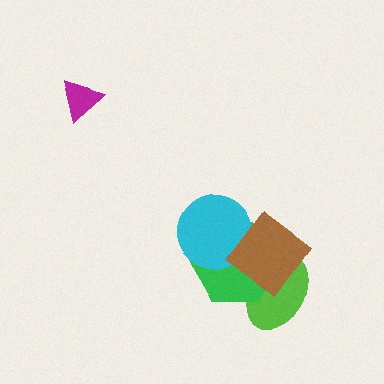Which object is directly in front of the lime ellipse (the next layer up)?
The green hexagon is directly in front of the lime ellipse.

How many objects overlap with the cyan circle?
2 objects overlap with the cyan circle.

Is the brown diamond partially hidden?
No, no other shape covers it.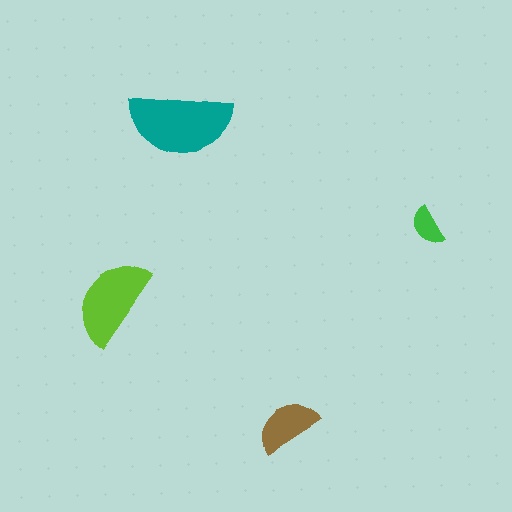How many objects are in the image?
There are 4 objects in the image.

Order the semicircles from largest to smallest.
the teal one, the lime one, the brown one, the green one.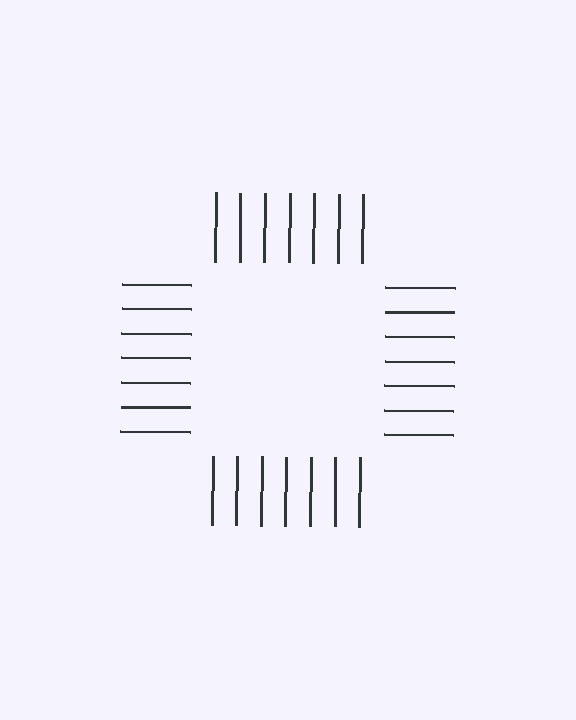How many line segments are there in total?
28 — 7 along each of the 4 edges.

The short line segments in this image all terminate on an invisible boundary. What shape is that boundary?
An illusory square — the line segments terminate on its edges but no continuous stroke is drawn.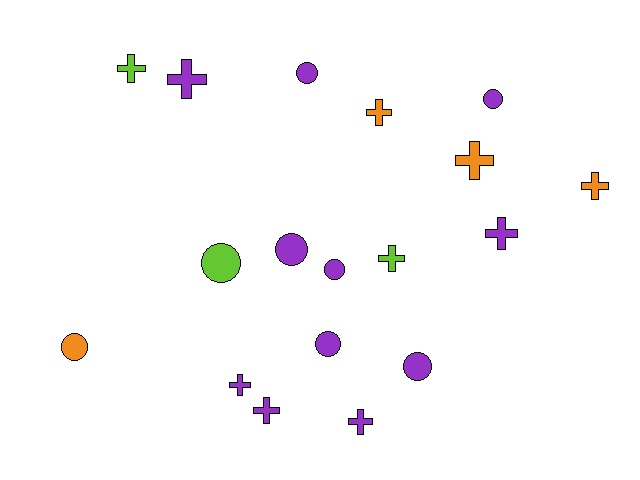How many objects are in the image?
There are 18 objects.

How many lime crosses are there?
There are 2 lime crosses.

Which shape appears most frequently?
Cross, with 10 objects.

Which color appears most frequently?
Purple, with 11 objects.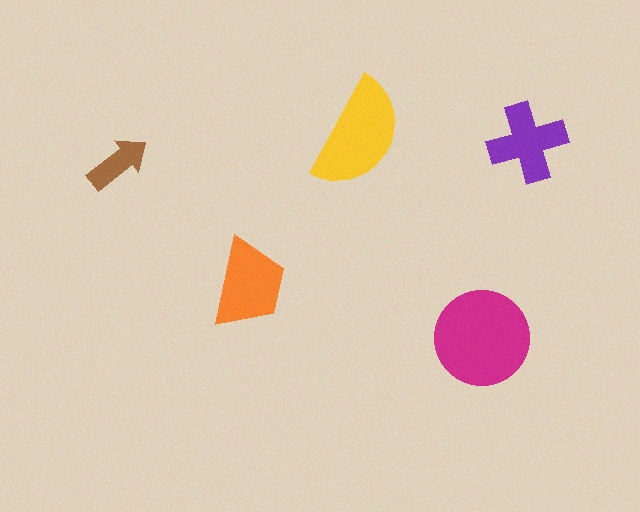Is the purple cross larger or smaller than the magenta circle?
Smaller.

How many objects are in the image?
There are 5 objects in the image.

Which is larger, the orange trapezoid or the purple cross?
The orange trapezoid.